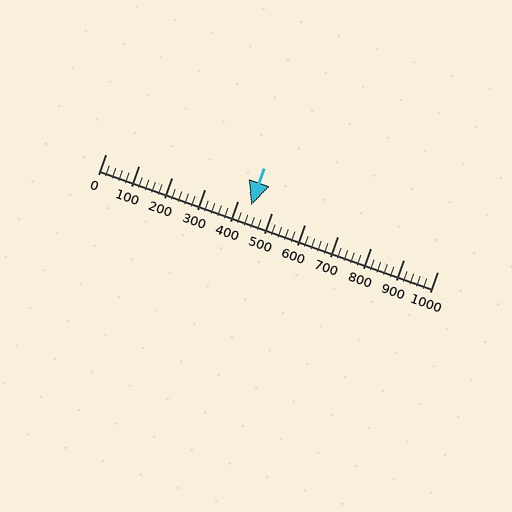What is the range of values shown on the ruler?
The ruler shows values from 0 to 1000.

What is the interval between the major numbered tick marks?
The major tick marks are spaced 100 units apart.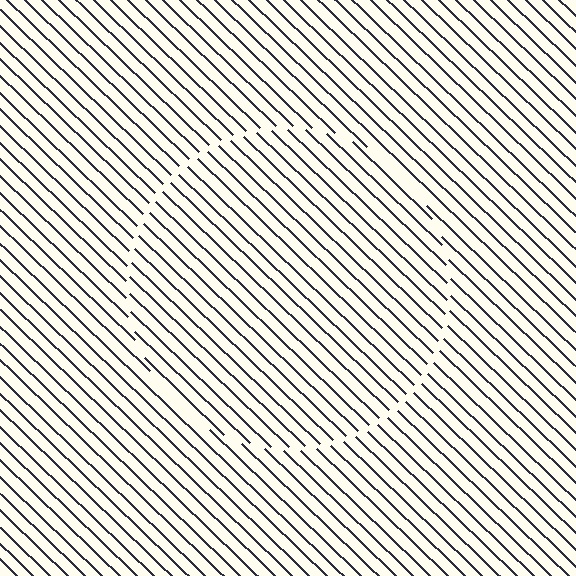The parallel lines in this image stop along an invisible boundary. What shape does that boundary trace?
An illusory circle. The interior of the shape contains the same grating, shifted by half a period — the contour is defined by the phase discontinuity where line-ends from the inner and outer gratings abut.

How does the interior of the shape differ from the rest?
The interior of the shape contains the same grating, shifted by half a period — the contour is defined by the phase discontinuity where line-ends from the inner and outer gratings abut.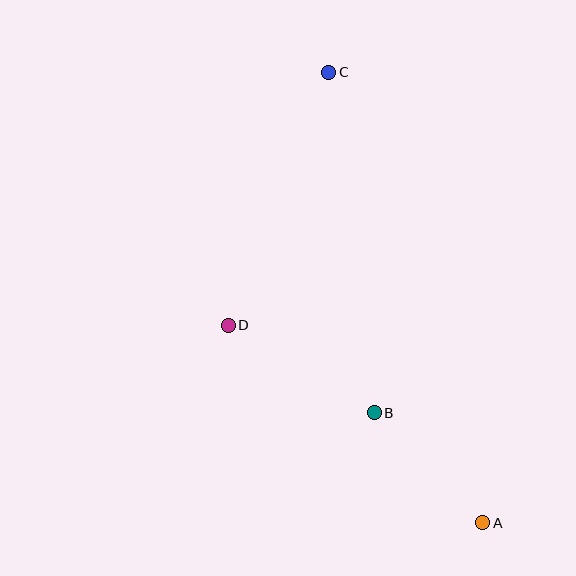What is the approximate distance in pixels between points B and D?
The distance between B and D is approximately 170 pixels.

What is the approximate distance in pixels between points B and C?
The distance between B and C is approximately 343 pixels.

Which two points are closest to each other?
Points A and B are closest to each other.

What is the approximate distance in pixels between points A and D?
The distance between A and D is approximately 322 pixels.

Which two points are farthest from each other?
Points A and C are farthest from each other.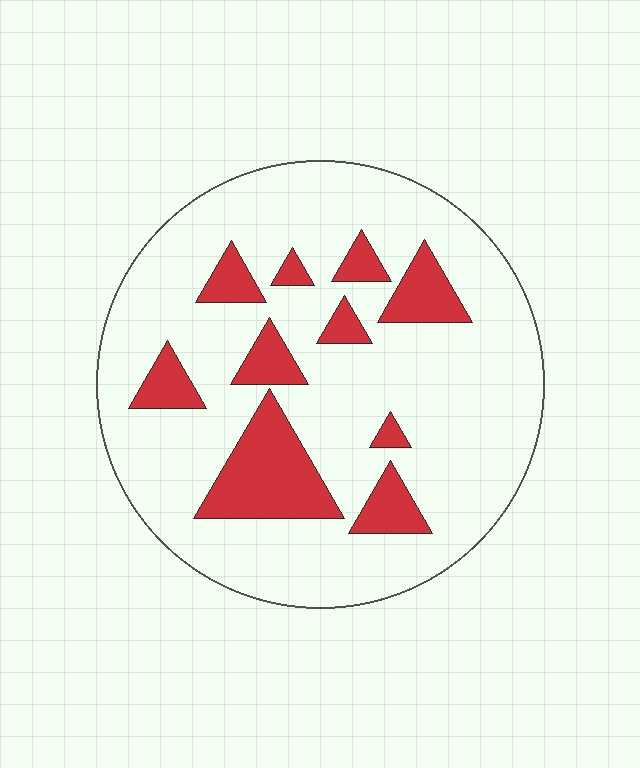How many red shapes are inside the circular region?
10.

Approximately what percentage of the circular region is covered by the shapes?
Approximately 20%.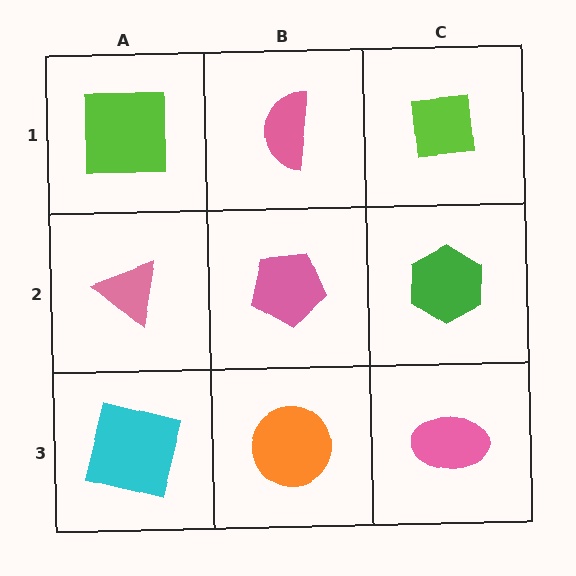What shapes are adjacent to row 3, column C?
A green hexagon (row 2, column C), an orange circle (row 3, column B).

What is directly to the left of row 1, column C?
A pink semicircle.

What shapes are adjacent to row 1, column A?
A pink triangle (row 2, column A), a pink semicircle (row 1, column B).